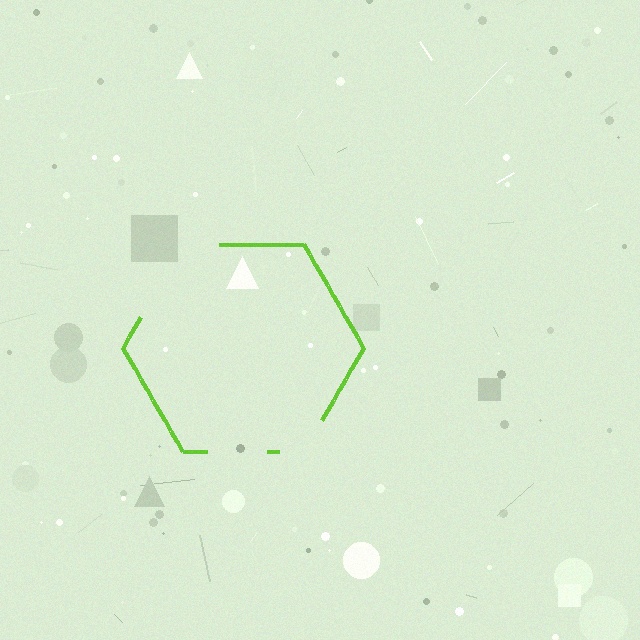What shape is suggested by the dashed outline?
The dashed outline suggests a hexagon.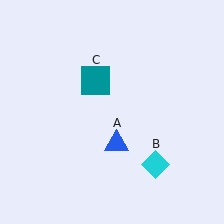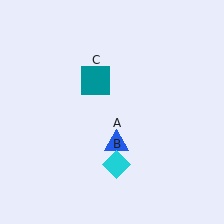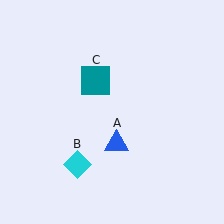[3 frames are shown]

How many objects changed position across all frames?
1 object changed position: cyan diamond (object B).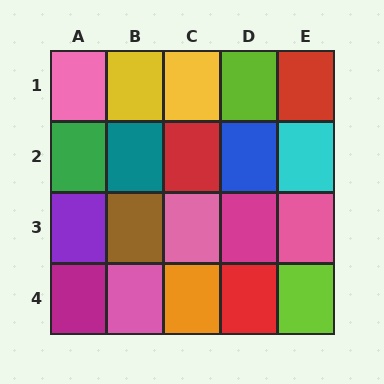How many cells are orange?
1 cell is orange.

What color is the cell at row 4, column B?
Pink.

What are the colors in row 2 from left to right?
Green, teal, red, blue, cyan.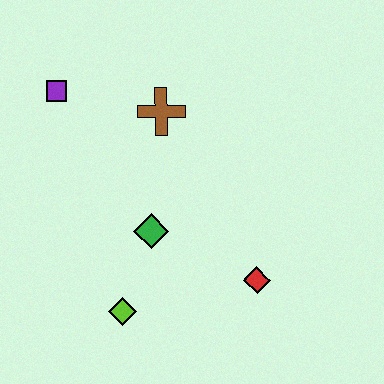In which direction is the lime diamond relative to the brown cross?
The lime diamond is below the brown cross.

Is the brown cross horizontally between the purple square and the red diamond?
Yes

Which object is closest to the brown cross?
The purple square is closest to the brown cross.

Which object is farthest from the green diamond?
The purple square is farthest from the green diamond.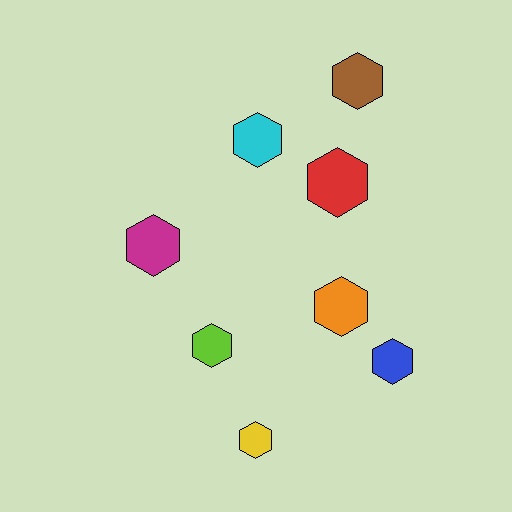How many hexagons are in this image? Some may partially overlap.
There are 8 hexagons.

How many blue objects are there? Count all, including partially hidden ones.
There is 1 blue object.